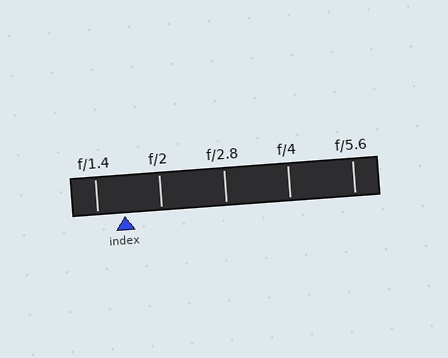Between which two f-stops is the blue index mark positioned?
The index mark is between f/1.4 and f/2.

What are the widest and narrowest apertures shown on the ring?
The widest aperture shown is f/1.4 and the narrowest is f/5.6.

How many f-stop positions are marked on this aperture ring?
There are 5 f-stop positions marked.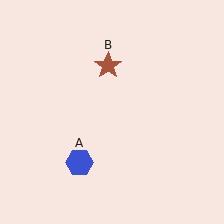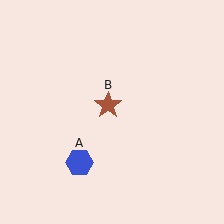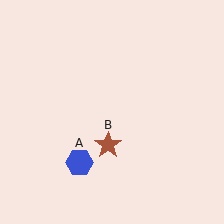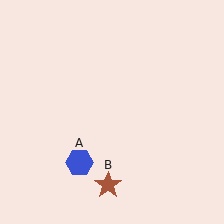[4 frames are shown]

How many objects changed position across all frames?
1 object changed position: brown star (object B).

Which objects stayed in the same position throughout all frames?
Blue hexagon (object A) remained stationary.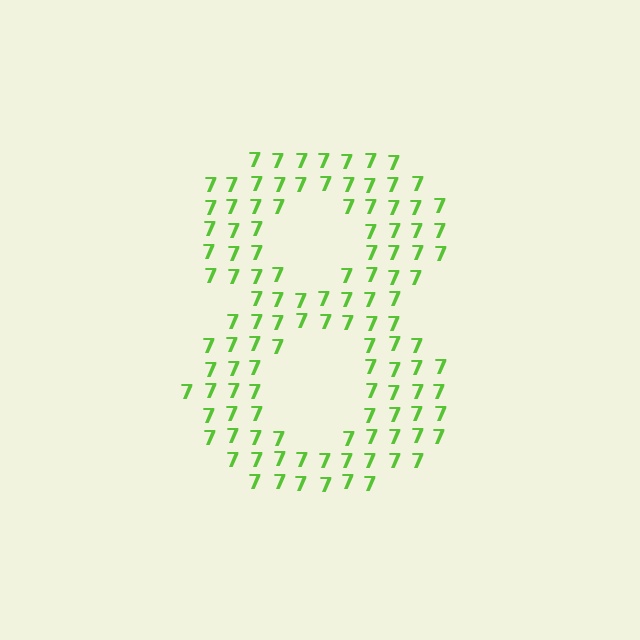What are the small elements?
The small elements are digit 7's.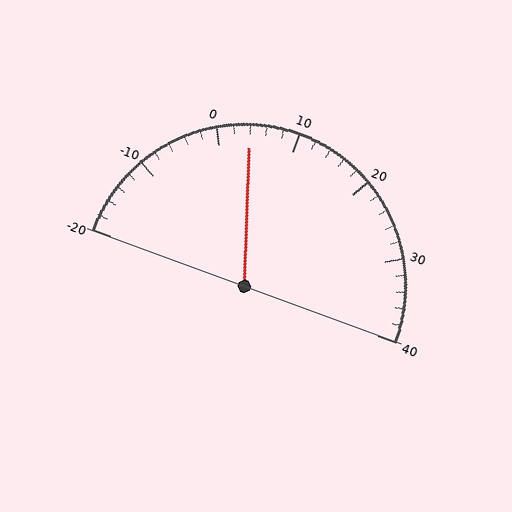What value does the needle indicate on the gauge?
The needle indicates approximately 4.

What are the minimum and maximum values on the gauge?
The gauge ranges from -20 to 40.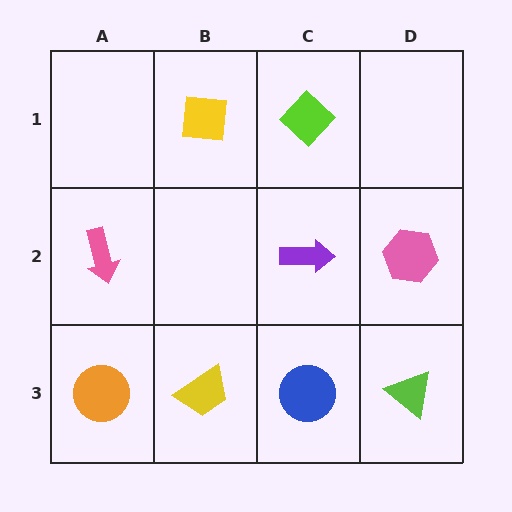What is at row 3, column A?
An orange circle.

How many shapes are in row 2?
3 shapes.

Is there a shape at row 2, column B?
No, that cell is empty.